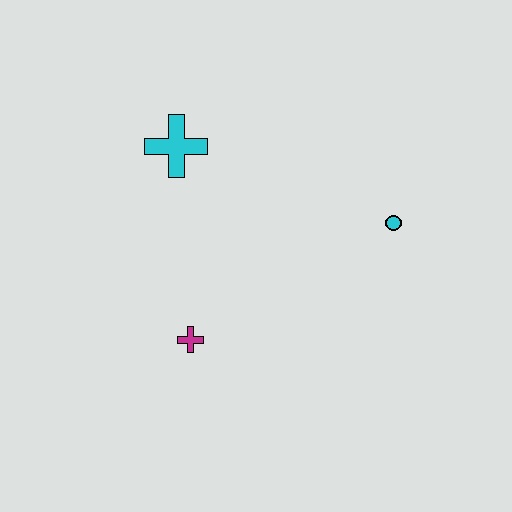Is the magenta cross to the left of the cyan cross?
No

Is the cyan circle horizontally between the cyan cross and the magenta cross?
No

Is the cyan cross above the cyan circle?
Yes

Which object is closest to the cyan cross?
The magenta cross is closest to the cyan cross.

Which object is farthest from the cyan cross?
The cyan circle is farthest from the cyan cross.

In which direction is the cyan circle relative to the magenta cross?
The cyan circle is to the right of the magenta cross.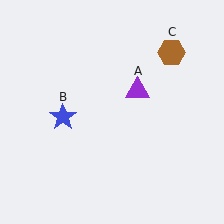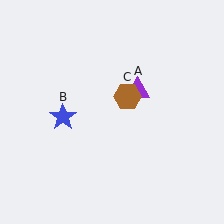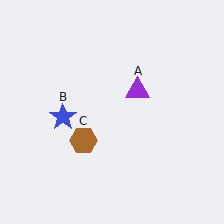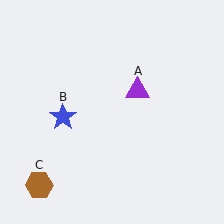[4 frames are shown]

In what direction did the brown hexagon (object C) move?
The brown hexagon (object C) moved down and to the left.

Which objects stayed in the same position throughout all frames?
Purple triangle (object A) and blue star (object B) remained stationary.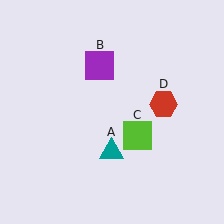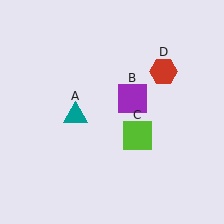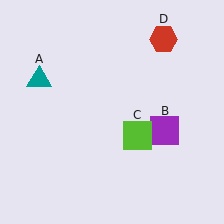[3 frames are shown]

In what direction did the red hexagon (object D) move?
The red hexagon (object D) moved up.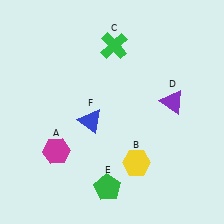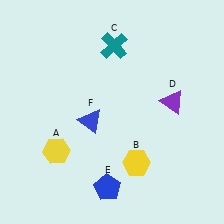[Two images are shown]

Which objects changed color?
A changed from magenta to yellow. C changed from green to teal. E changed from green to blue.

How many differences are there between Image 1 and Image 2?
There are 3 differences between the two images.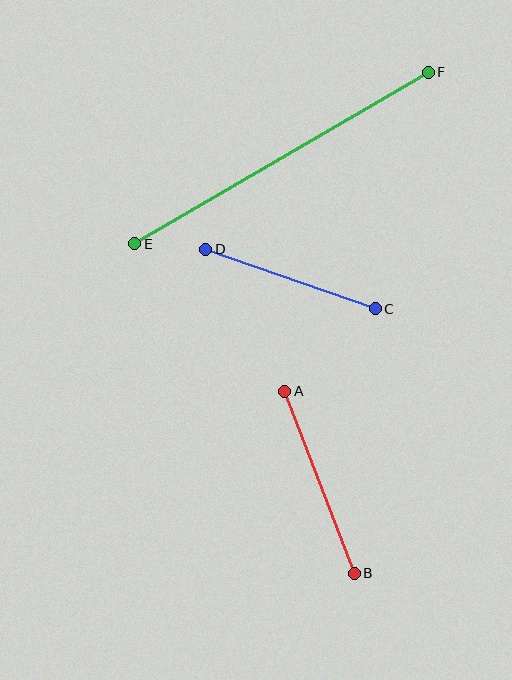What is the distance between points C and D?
The distance is approximately 180 pixels.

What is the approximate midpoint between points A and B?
The midpoint is at approximately (320, 482) pixels.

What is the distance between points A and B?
The distance is approximately 195 pixels.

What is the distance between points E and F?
The distance is approximately 340 pixels.